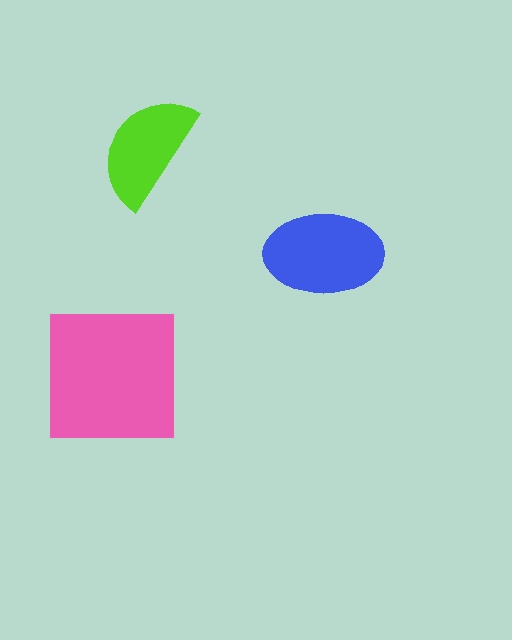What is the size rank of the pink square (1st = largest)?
1st.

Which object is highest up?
The lime semicircle is topmost.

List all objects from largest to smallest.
The pink square, the blue ellipse, the lime semicircle.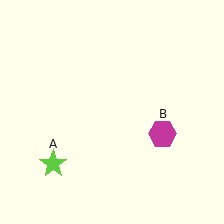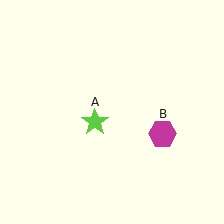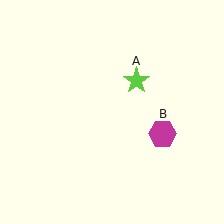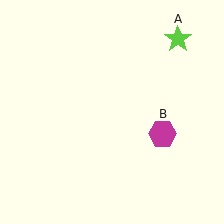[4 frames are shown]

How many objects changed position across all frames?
1 object changed position: lime star (object A).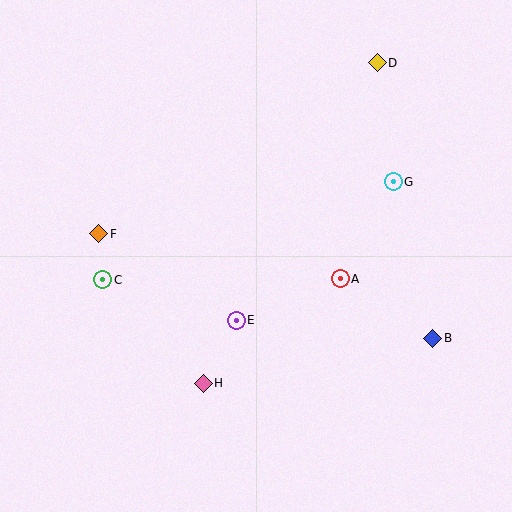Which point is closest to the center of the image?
Point E at (236, 320) is closest to the center.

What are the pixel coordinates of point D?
Point D is at (377, 63).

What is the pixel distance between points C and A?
The distance between C and A is 237 pixels.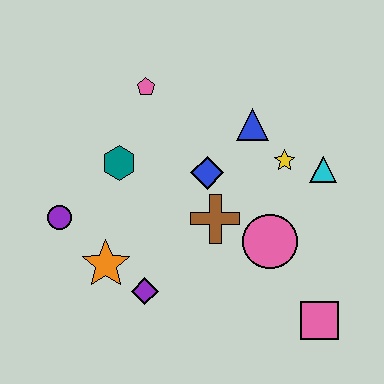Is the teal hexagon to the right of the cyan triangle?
No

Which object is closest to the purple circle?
The orange star is closest to the purple circle.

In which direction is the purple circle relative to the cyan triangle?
The purple circle is to the left of the cyan triangle.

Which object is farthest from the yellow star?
The purple circle is farthest from the yellow star.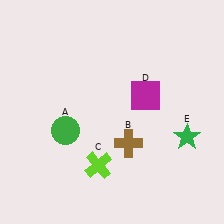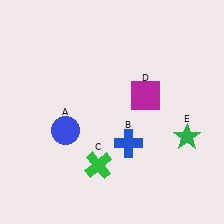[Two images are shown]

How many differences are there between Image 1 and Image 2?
There are 3 differences between the two images.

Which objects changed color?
A changed from green to blue. B changed from brown to blue. C changed from lime to green.